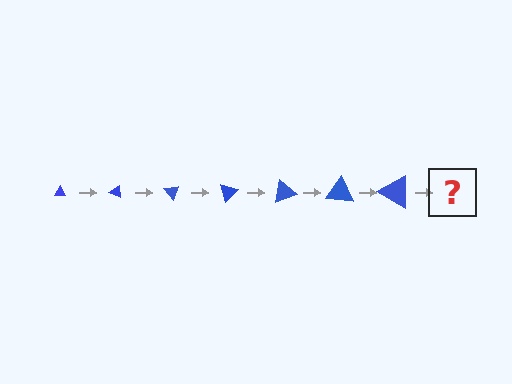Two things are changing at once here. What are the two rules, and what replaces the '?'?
The two rules are that the triangle grows larger each step and it rotates 25 degrees each step. The '?' should be a triangle, larger than the previous one and rotated 175 degrees from the start.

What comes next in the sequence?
The next element should be a triangle, larger than the previous one and rotated 175 degrees from the start.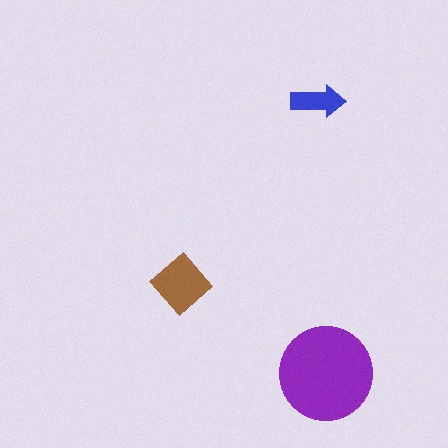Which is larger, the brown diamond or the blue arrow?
The brown diamond.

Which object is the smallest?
The blue arrow.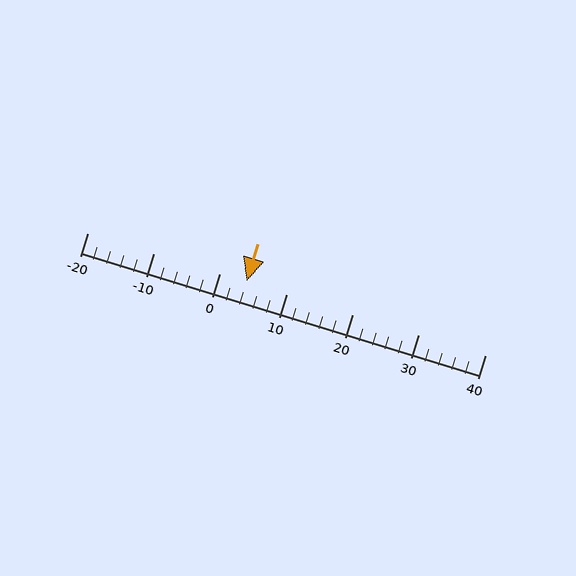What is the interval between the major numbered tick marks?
The major tick marks are spaced 10 units apart.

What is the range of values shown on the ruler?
The ruler shows values from -20 to 40.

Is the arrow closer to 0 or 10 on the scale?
The arrow is closer to 0.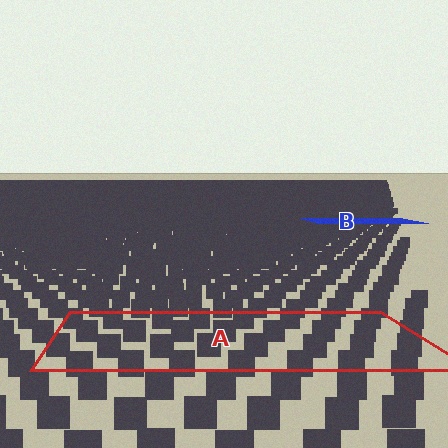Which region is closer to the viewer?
Region A is closer. The texture elements there are larger and more spread out.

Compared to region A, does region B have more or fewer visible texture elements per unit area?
Region B has more texture elements per unit area — they are packed more densely because it is farther away.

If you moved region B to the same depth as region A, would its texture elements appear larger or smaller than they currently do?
They would appear larger. At a closer depth, the same texture elements are projected at a bigger on-screen size.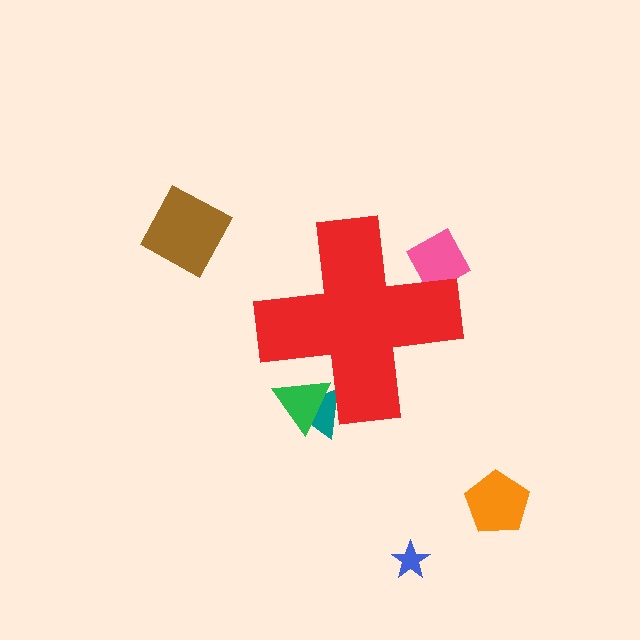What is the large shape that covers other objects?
A red cross.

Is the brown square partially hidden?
No, the brown square is fully visible.